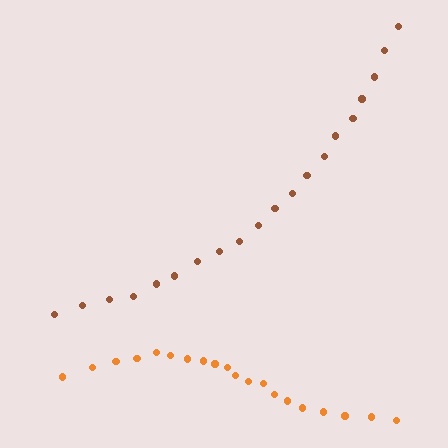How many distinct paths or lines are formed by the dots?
There are 2 distinct paths.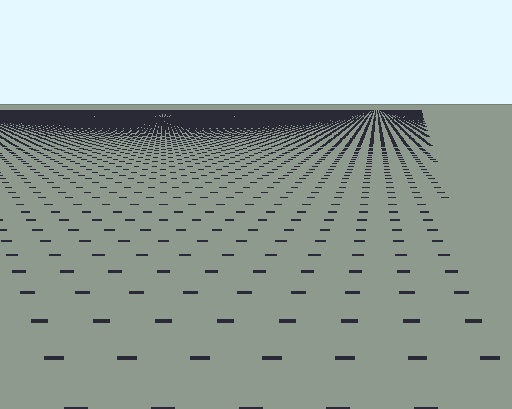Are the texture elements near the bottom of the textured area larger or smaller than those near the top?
Larger. Near the bottom, elements are closer to the viewer and appear at a bigger on-screen size.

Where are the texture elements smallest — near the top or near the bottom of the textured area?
Near the top.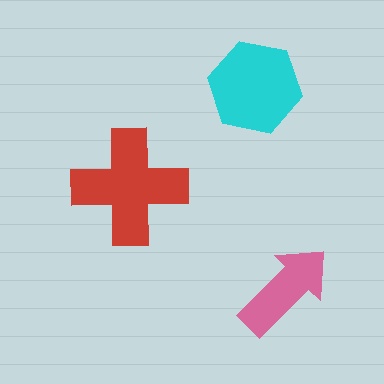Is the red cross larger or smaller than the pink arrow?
Larger.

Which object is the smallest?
The pink arrow.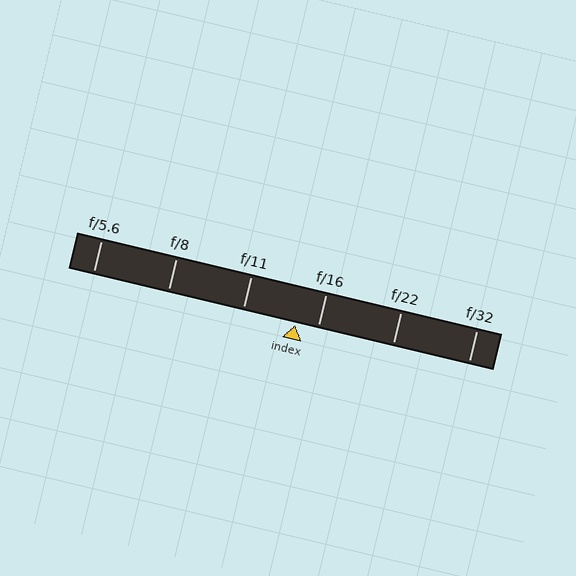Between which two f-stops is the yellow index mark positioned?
The index mark is between f/11 and f/16.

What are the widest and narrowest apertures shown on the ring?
The widest aperture shown is f/5.6 and the narrowest is f/32.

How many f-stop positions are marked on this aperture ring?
There are 6 f-stop positions marked.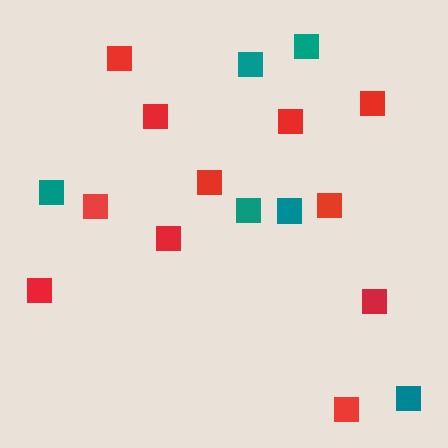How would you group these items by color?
There are 2 groups: one group of red squares (11) and one group of teal squares (6).